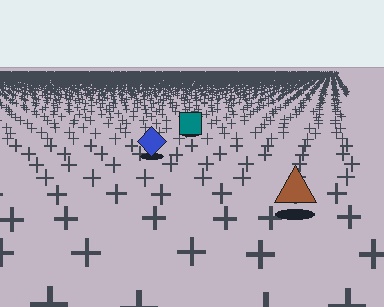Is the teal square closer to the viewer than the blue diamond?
No. The blue diamond is closer — you can tell from the texture gradient: the ground texture is coarser near it.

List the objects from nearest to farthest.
From nearest to farthest: the brown triangle, the blue diamond, the teal square.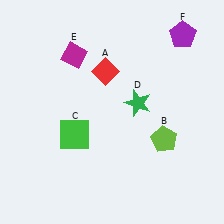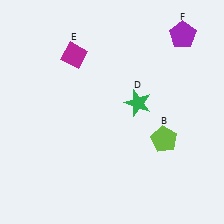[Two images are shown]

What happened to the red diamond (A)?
The red diamond (A) was removed in Image 2. It was in the top-left area of Image 1.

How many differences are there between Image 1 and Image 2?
There are 2 differences between the two images.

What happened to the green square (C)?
The green square (C) was removed in Image 2. It was in the bottom-left area of Image 1.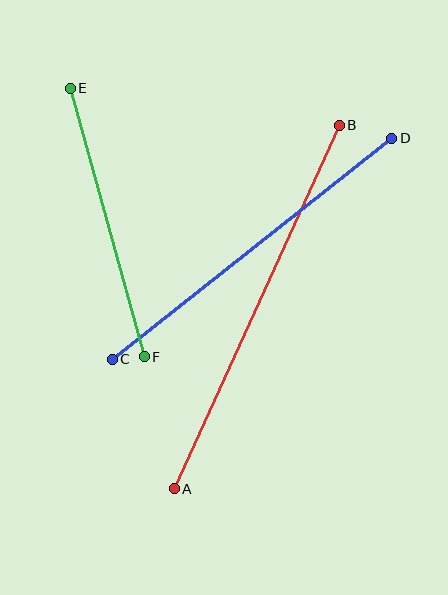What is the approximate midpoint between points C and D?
The midpoint is at approximately (252, 249) pixels.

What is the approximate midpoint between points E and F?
The midpoint is at approximately (107, 222) pixels.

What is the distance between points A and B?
The distance is approximately 399 pixels.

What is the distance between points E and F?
The distance is approximately 279 pixels.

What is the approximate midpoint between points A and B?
The midpoint is at approximately (257, 307) pixels.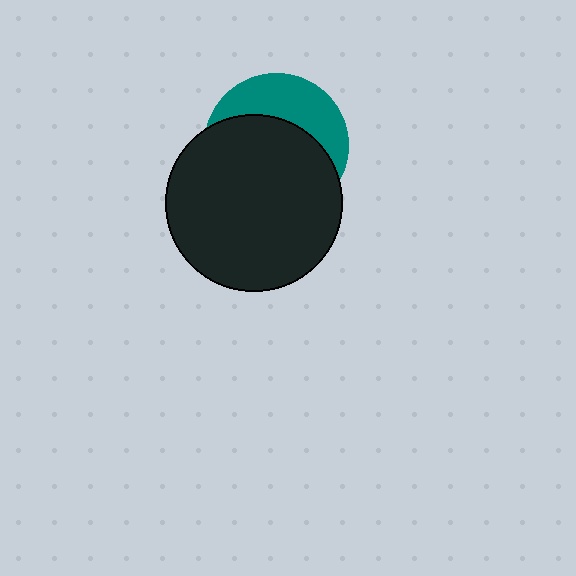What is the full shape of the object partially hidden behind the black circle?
The partially hidden object is a teal circle.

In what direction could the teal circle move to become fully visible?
The teal circle could move up. That would shift it out from behind the black circle entirely.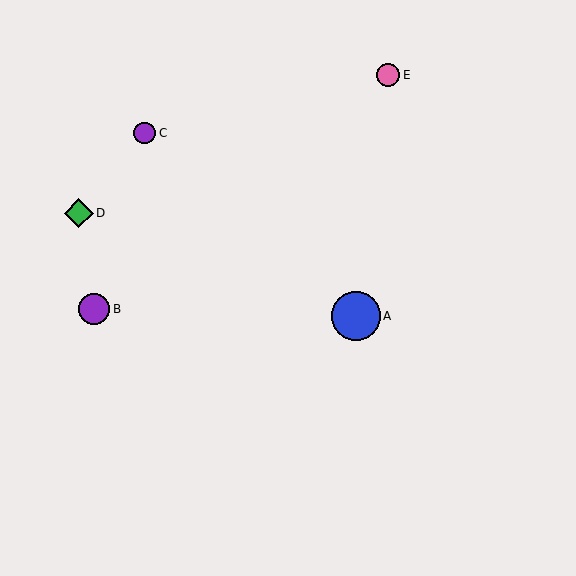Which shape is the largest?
The blue circle (labeled A) is the largest.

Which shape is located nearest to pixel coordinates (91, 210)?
The green diamond (labeled D) at (79, 213) is nearest to that location.